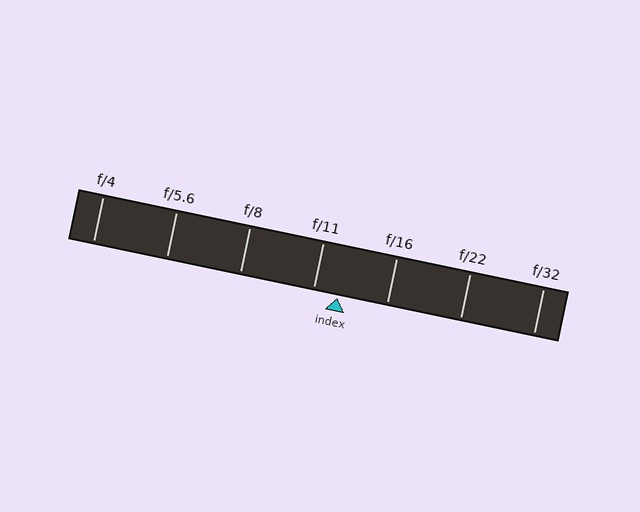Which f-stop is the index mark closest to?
The index mark is closest to f/11.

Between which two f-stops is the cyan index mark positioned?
The index mark is between f/11 and f/16.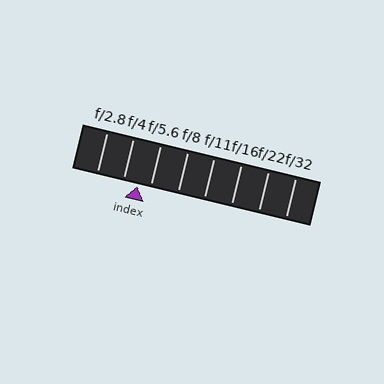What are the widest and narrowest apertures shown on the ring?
The widest aperture shown is f/2.8 and the narrowest is f/32.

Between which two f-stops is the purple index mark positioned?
The index mark is between f/4 and f/5.6.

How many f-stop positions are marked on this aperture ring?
There are 8 f-stop positions marked.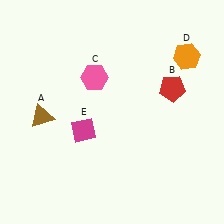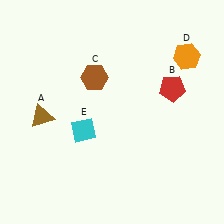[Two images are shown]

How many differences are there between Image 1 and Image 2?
There are 2 differences between the two images.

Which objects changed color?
C changed from pink to brown. E changed from magenta to cyan.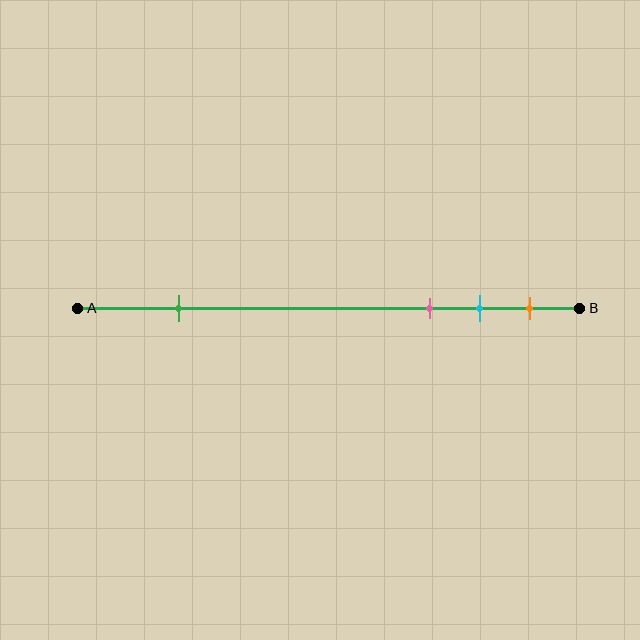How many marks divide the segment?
There are 4 marks dividing the segment.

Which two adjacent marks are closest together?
The cyan and orange marks are the closest adjacent pair.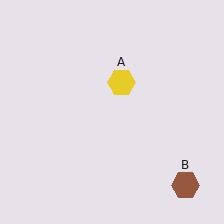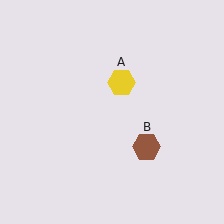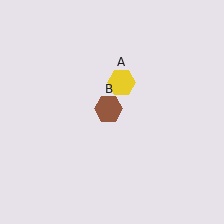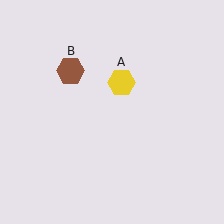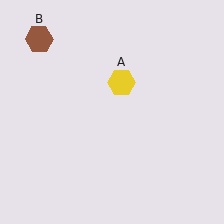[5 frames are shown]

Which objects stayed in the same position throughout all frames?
Yellow hexagon (object A) remained stationary.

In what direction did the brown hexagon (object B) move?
The brown hexagon (object B) moved up and to the left.